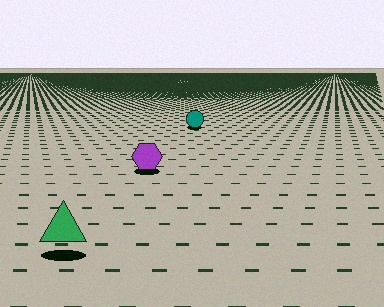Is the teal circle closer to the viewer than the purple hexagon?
No. The purple hexagon is closer — you can tell from the texture gradient: the ground texture is coarser near it.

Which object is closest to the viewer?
The green triangle is closest. The texture marks near it are larger and more spread out.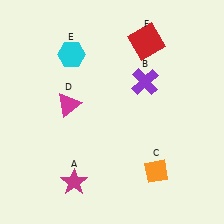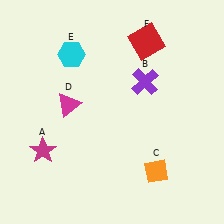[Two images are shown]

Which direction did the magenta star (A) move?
The magenta star (A) moved up.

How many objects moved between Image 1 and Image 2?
1 object moved between the two images.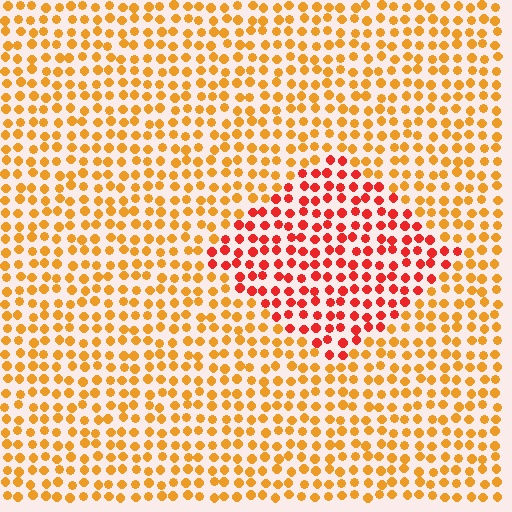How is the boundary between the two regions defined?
The boundary is defined purely by a slight shift in hue (about 37 degrees). Spacing, size, and orientation are identical on both sides.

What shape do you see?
I see a diamond.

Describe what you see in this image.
The image is filled with small orange elements in a uniform arrangement. A diamond-shaped region is visible where the elements are tinted to a slightly different hue, forming a subtle color boundary.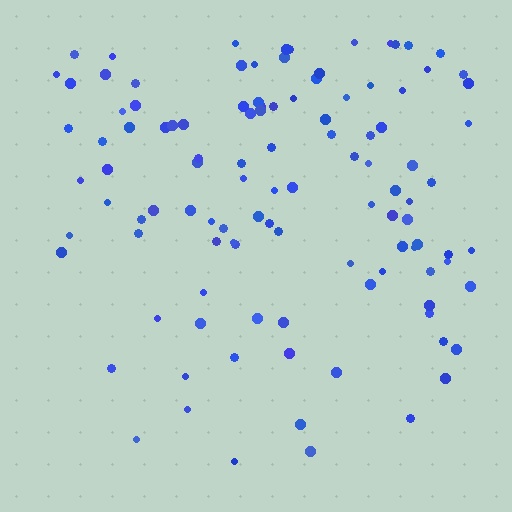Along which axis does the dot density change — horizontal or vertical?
Vertical.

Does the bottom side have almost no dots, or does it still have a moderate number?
Still a moderate number, just noticeably fewer than the top.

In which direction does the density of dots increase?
From bottom to top, with the top side densest.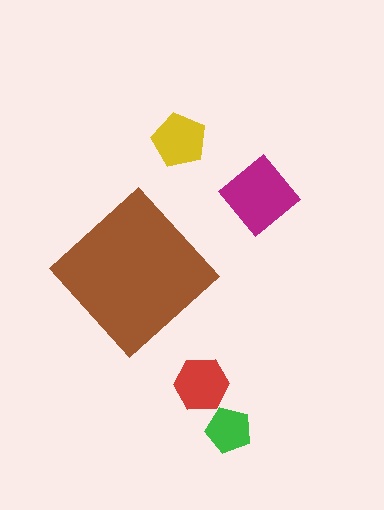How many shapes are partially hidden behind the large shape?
0 shapes are partially hidden.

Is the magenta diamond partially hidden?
No, the magenta diamond is fully visible.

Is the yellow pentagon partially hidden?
No, the yellow pentagon is fully visible.